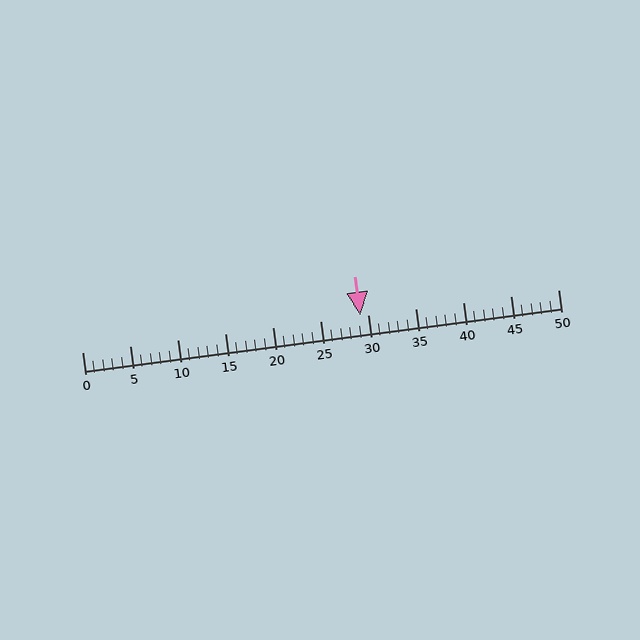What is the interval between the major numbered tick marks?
The major tick marks are spaced 5 units apart.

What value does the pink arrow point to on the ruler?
The pink arrow points to approximately 29.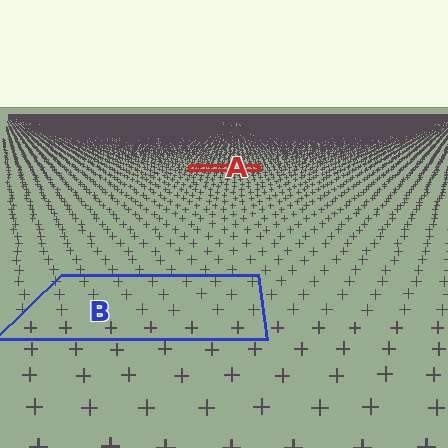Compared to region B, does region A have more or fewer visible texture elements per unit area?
Region A has more texture elements per unit area — they are packed more densely because it is farther away.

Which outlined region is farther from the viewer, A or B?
Region A is farther from the viewer — the texture elements inside it appear smaller and more densely packed.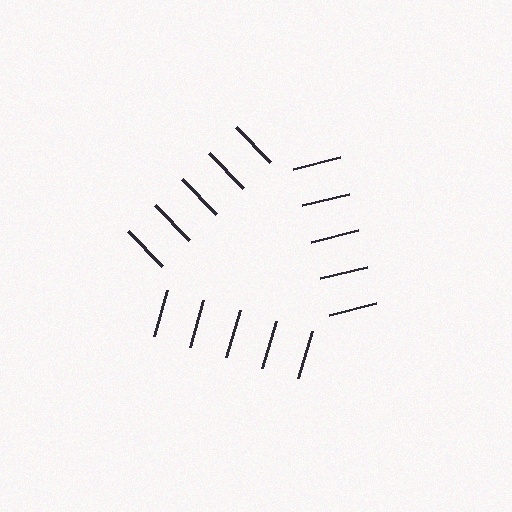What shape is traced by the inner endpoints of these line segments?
An illusory triangle — the line segments terminate on its edges but no continuous stroke is drawn.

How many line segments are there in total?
15 — 5 along each of the 3 edges.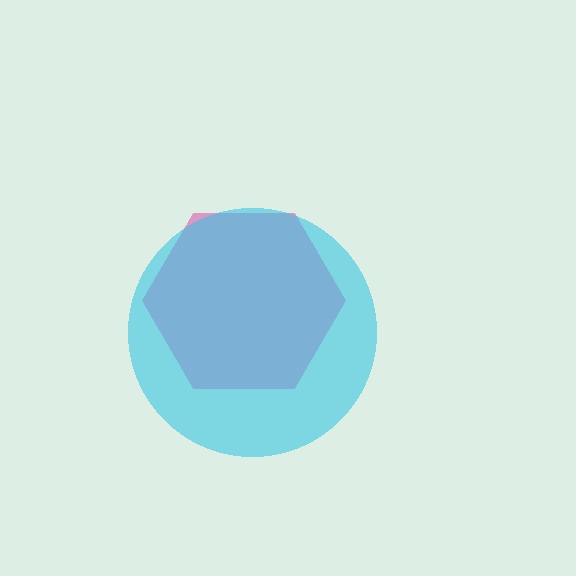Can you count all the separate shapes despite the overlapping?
Yes, there are 2 separate shapes.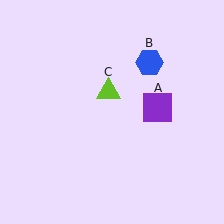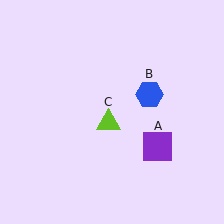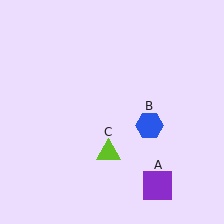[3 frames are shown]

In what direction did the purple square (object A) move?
The purple square (object A) moved down.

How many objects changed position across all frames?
3 objects changed position: purple square (object A), blue hexagon (object B), lime triangle (object C).